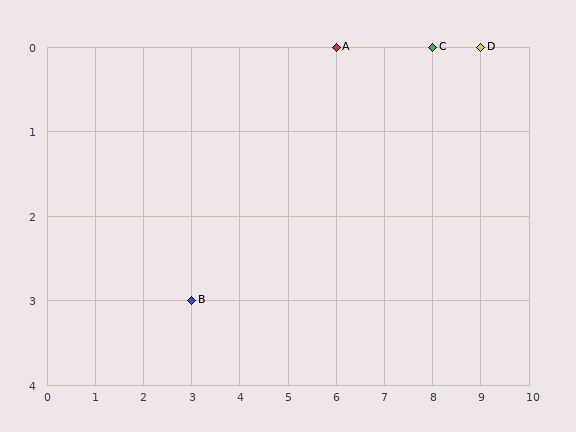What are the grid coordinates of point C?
Point C is at grid coordinates (8, 0).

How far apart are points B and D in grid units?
Points B and D are 6 columns and 3 rows apart (about 6.7 grid units diagonally).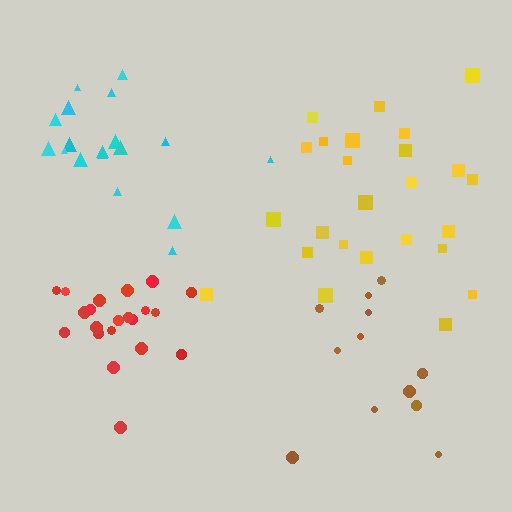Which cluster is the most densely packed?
Red.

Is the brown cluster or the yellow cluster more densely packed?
Brown.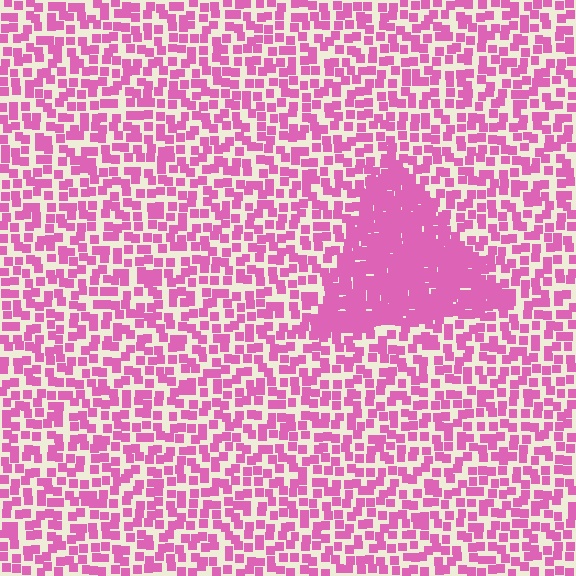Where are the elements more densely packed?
The elements are more densely packed inside the triangle boundary.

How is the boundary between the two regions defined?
The boundary is defined by a change in element density (approximately 2.5x ratio). All elements are the same color, size, and shape.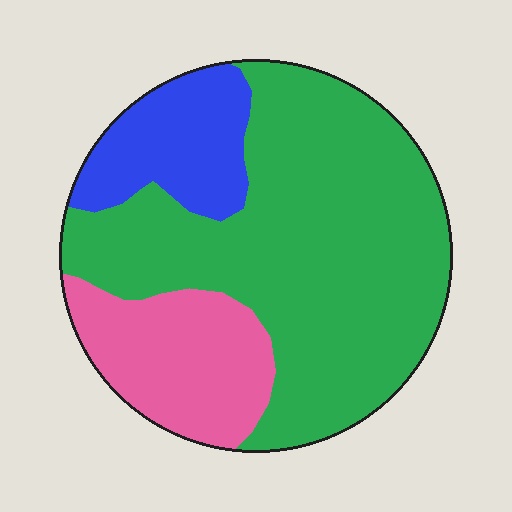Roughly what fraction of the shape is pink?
Pink covers about 20% of the shape.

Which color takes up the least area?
Blue, at roughly 15%.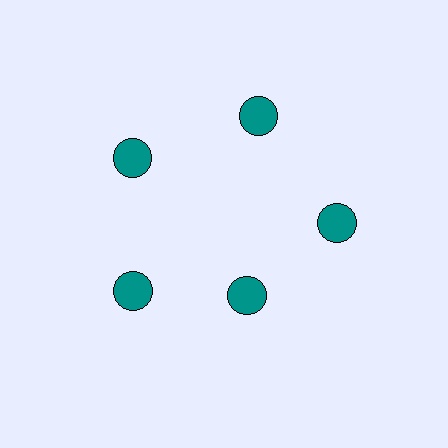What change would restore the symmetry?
The symmetry would be restored by moving it outward, back onto the ring so that all 5 circles sit at equal angles and equal distance from the center.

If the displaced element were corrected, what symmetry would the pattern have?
It would have 5-fold rotational symmetry — the pattern would map onto itself every 72 degrees.